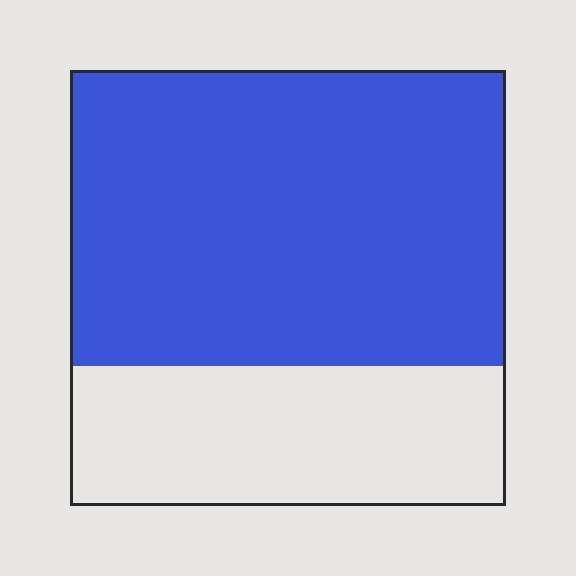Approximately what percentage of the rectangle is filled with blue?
Approximately 70%.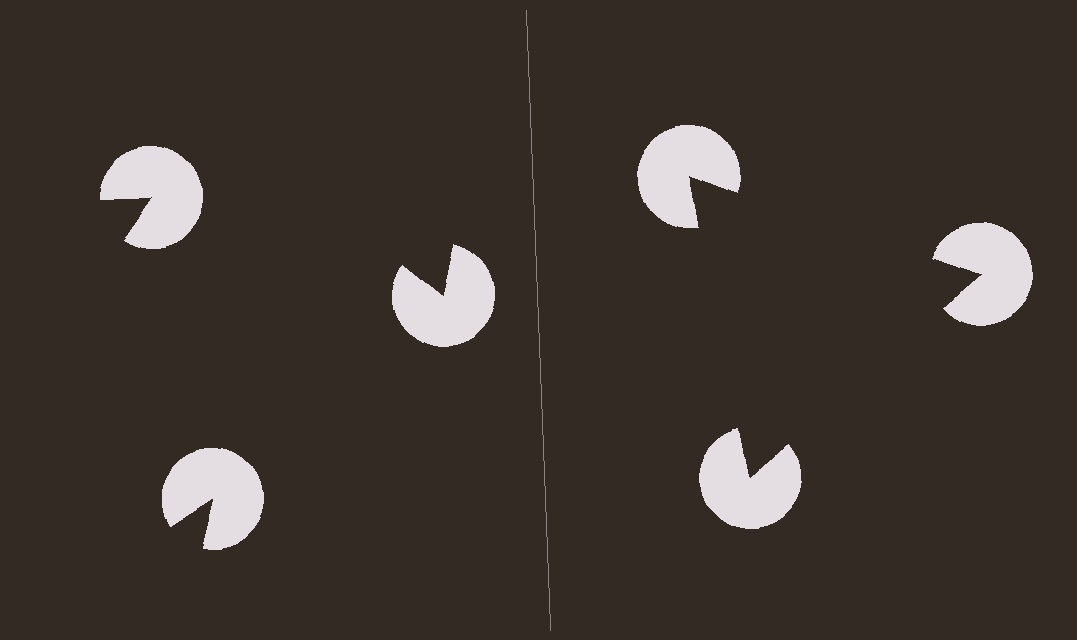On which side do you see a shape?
An illusory triangle appears on the right side. On the left side the wedge cuts are rotated, so no coherent shape forms.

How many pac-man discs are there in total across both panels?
6 — 3 on each side.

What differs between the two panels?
The pac-man discs are positioned identically on both sides; only the wedge orientations differ. On the right they align to a triangle; on the left they are misaligned.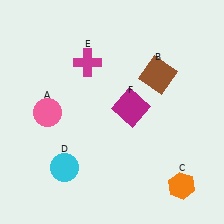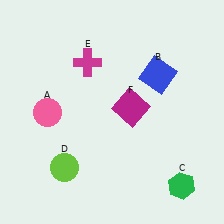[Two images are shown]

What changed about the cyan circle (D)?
In Image 1, D is cyan. In Image 2, it changed to lime.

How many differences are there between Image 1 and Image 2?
There are 3 differences between the two images.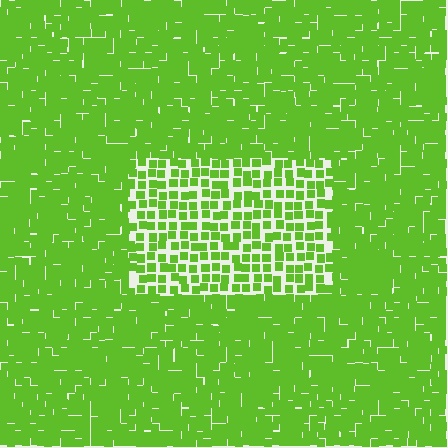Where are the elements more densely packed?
The elements are more densely packed outside the rectangle boundary.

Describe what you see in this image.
The image contains small lime elements arranged at two different densities. A rectangle-shaped region is visible where the elements are less densely packed than the surrounding area.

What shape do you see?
I see a rectangle.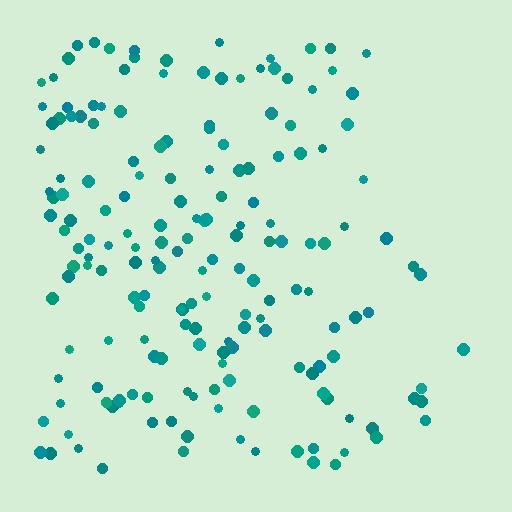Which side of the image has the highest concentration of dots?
The left.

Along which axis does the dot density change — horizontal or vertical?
Horizontal.